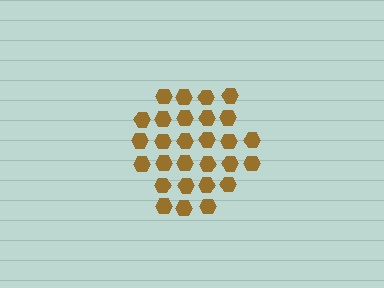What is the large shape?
The large shape is a hexagon.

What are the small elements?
The small elements are hexagons.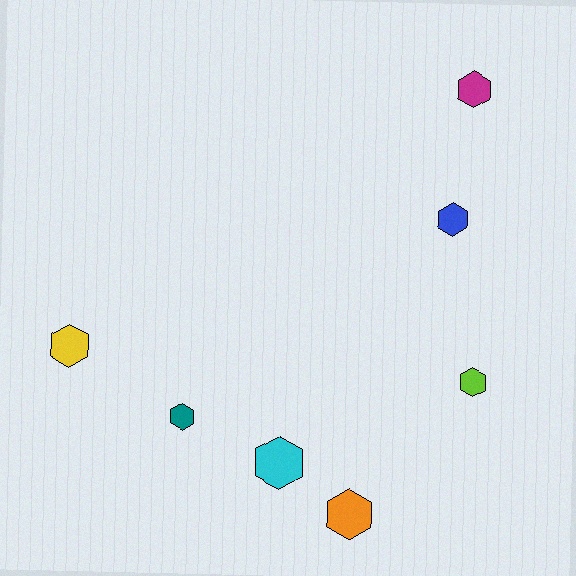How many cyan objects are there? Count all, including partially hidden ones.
There is 1 cyan object.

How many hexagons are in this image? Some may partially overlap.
There are 7 hexagons.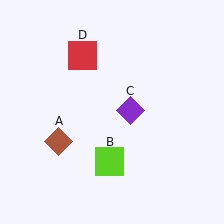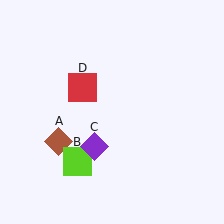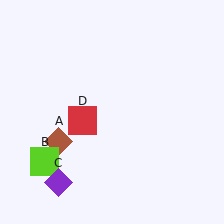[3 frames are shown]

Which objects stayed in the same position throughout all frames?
Brown diamond (object A) remained stationary.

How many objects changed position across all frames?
3 objects changed position: lime square (object B), purple diamond (object C), red square (object D).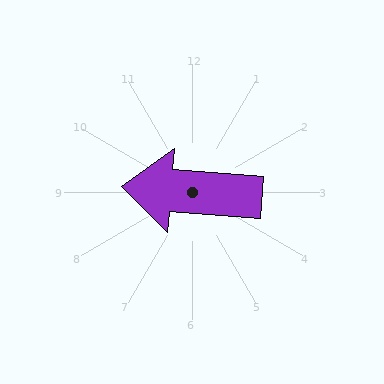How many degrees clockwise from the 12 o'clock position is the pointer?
Approximately 274 degrees.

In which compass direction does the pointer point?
West.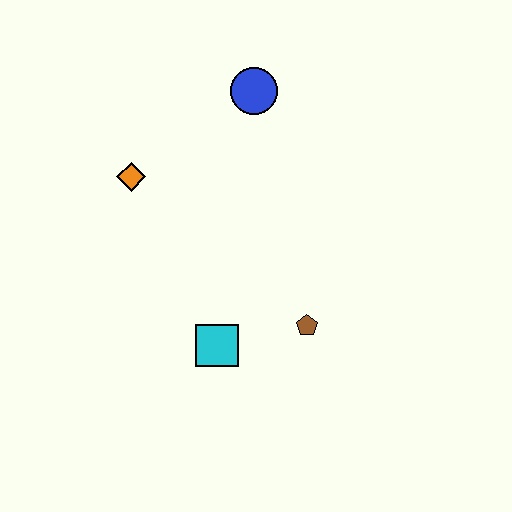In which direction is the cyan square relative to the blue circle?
The cyan square is below the blue circle.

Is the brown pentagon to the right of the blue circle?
Yes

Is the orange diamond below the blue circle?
Yes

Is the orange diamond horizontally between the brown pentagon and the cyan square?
No